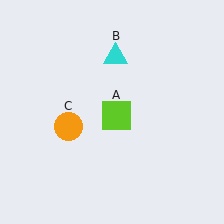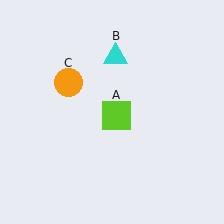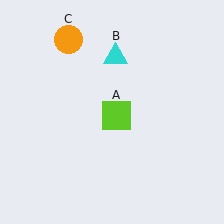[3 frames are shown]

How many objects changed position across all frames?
1 object changed position: orange circle (object C).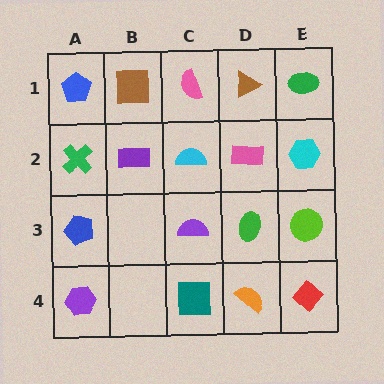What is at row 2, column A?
A green cross.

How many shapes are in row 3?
4 shapes.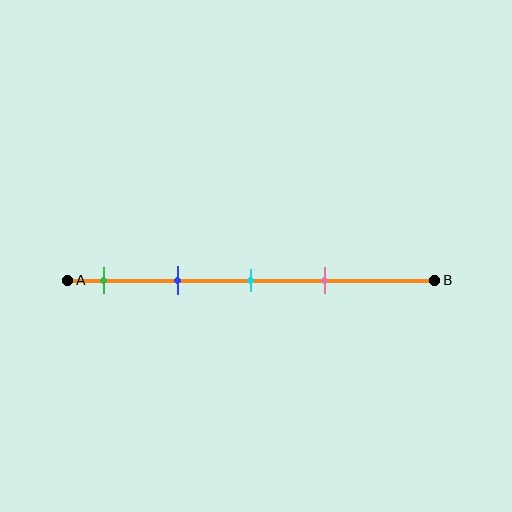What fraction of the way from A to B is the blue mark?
The blue mark is approximately 30% (0.3) of the way from A to B.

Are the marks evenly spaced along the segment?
Yes, the marks are approximately evenly spaced.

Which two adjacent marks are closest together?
The cyan and pink marks are the closest adjacent pair.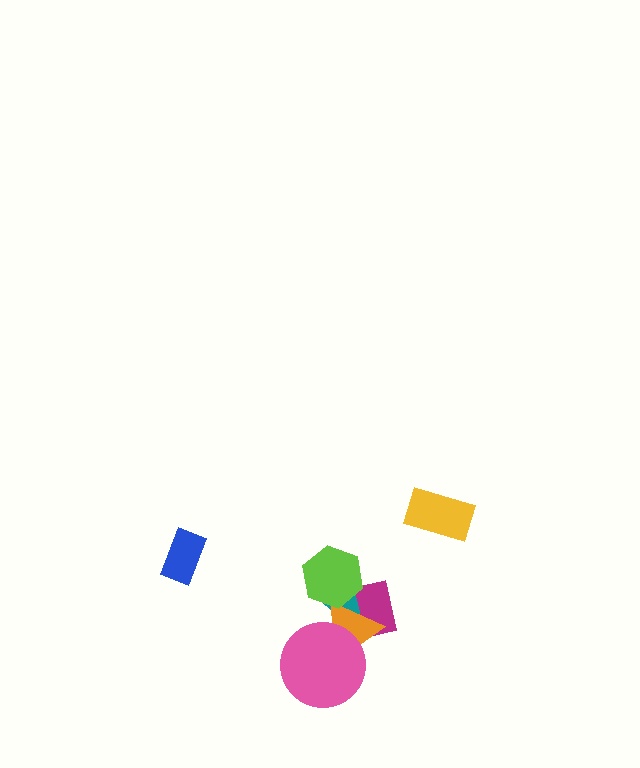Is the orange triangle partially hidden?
Yes, it is partially covered by another shape.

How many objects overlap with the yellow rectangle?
0 objects overlap with the yellow rectangle.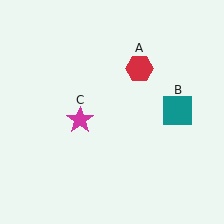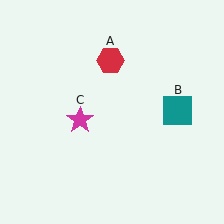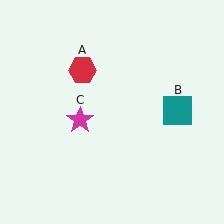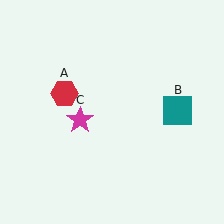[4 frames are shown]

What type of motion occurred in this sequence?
The red hexagon (object A) rotated counterclockwise around the center of the scene.